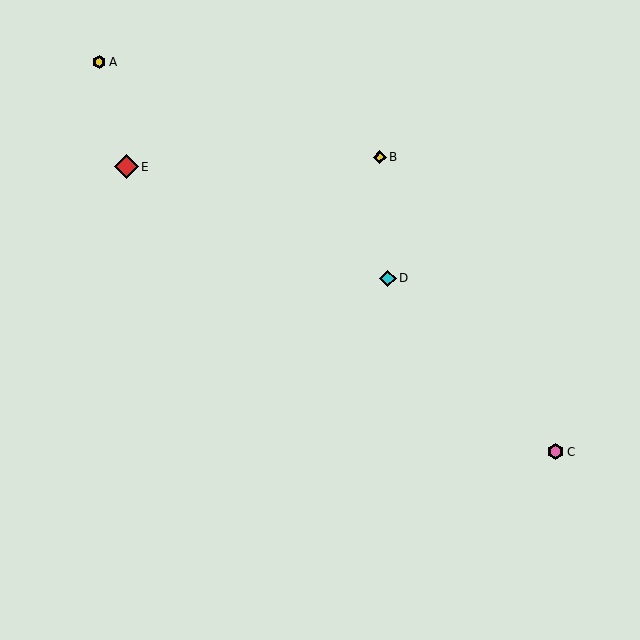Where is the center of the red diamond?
The center of the red diamond is at (127, 167).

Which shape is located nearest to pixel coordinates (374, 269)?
The cyan diamond (labeled D) at (388, 278) is nearest to that location.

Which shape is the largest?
The red diamond (labeled E) is the largest.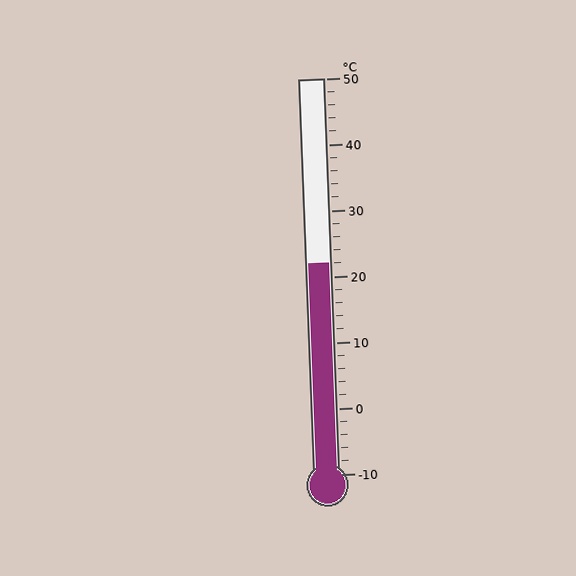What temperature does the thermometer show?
The thermometer shows approximately 22°C.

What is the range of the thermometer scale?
The thermometer scale ranges from -10°C to 50°C.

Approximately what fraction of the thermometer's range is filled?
The thermometer is filled to approximately 55% of its range.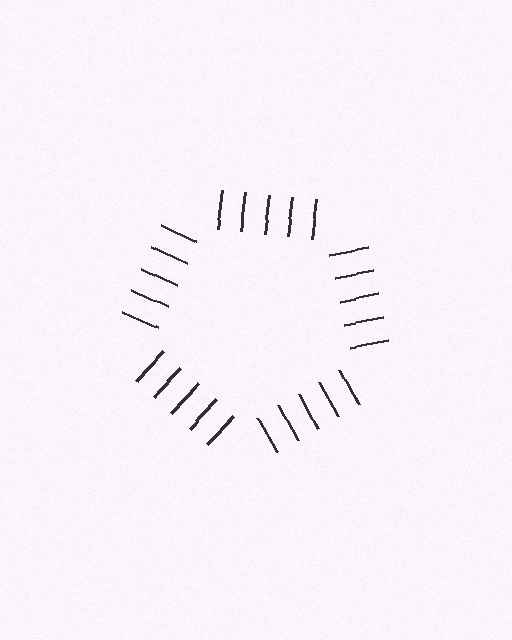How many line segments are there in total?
25 — 5 along each of the 5 edges.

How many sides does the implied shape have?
5 sides — the line-ends trace a pentagon.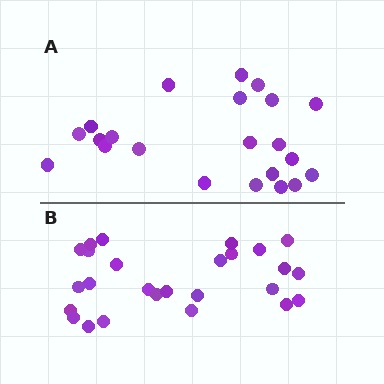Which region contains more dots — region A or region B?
Region B (the bottom region) has more dots.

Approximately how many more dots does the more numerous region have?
Region B has about 4 more dots than region A.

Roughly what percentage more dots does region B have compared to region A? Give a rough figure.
About 20% more.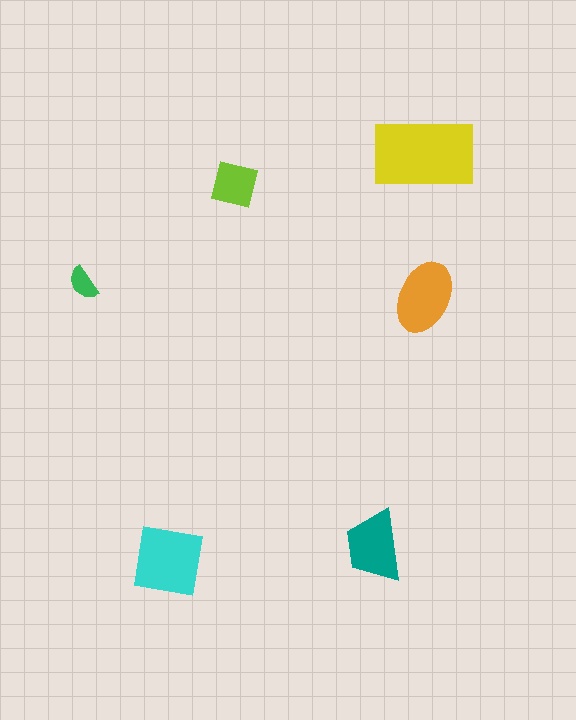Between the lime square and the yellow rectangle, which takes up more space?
The yellow rectangle.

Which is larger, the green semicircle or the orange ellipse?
The orange ellipse.